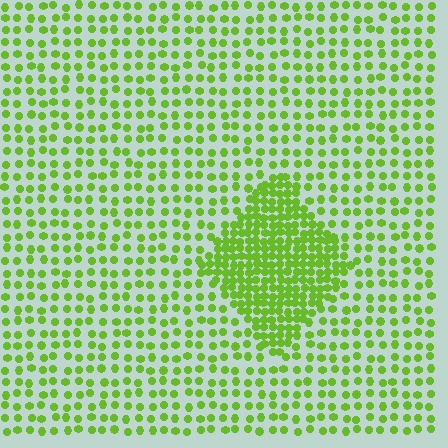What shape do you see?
I see a diamond.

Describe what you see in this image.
The image contains small lime elements arranged at two different densities. A diamond-shaped region is visible where the elements are more densely packed than the surrounding area.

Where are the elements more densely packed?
The elements are more densely packed inside the diamond boundary.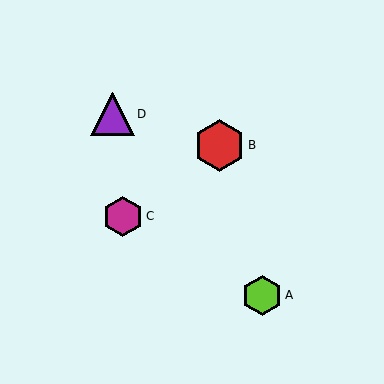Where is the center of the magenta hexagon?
The center of the magenta hexagon is at (123, 216).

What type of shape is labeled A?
Shape A is a lime hexagon.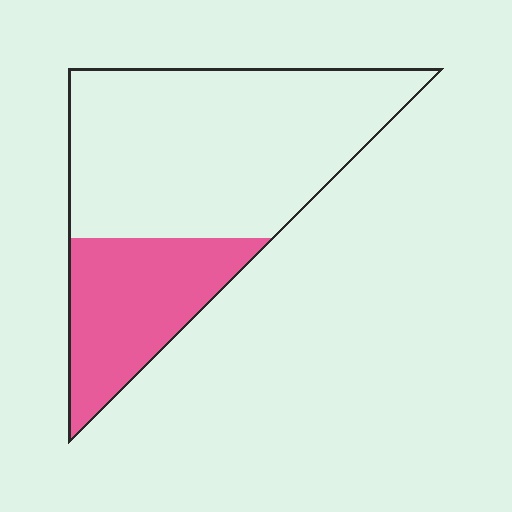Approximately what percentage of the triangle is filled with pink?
Approximately 30%.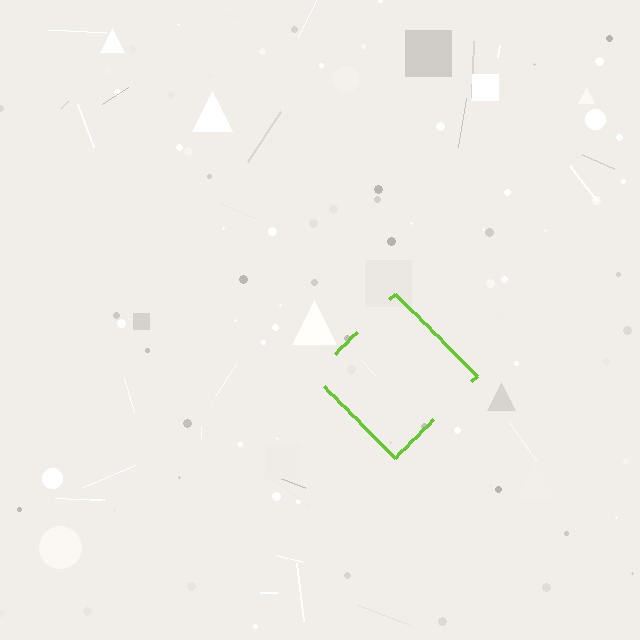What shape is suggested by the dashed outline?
The dashed outline suggests a diamond.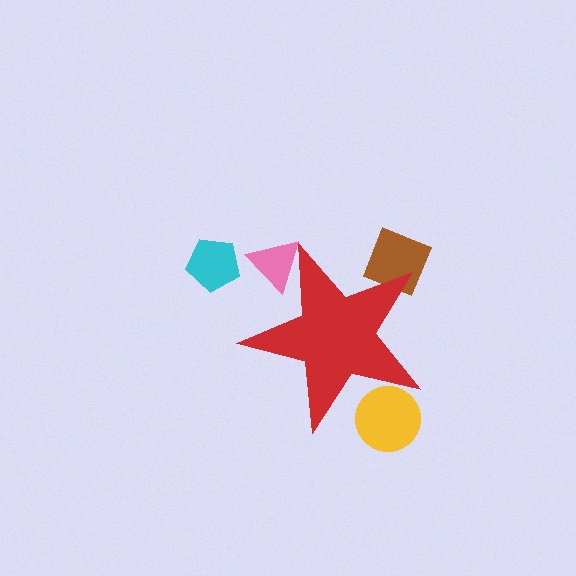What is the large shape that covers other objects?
A red star.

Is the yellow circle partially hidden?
Yes, the yellow circle is partially hidden behind the red star.